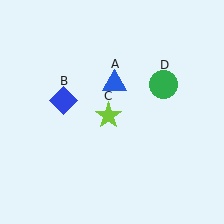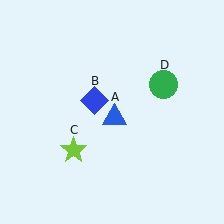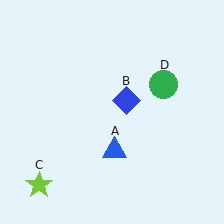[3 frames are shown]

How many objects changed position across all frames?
3 objects changed position: blue triangle (object A), blue diamond (object B), lime star (object C).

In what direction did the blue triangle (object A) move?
The blue triangle (object A) moved down.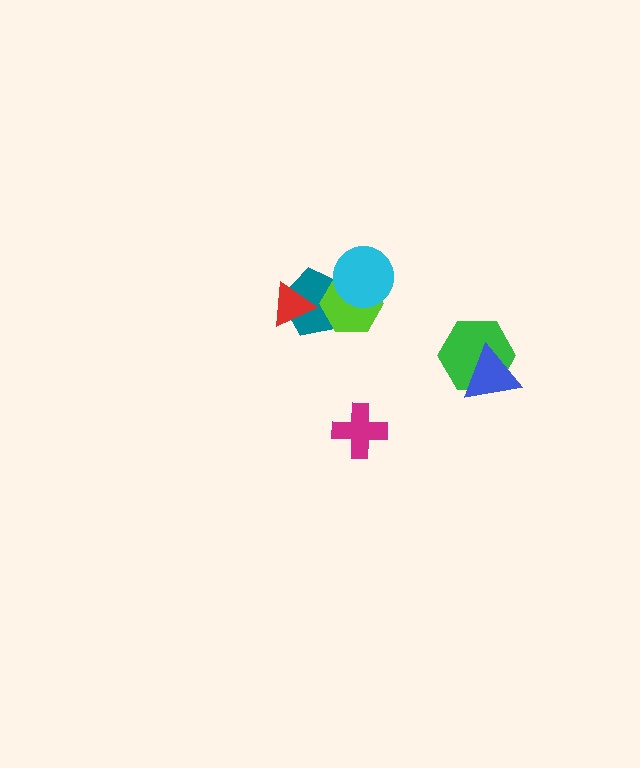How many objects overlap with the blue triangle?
1 object overlaps with the blue triangle.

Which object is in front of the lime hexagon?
The cyan circle is in front of the lime hexagon.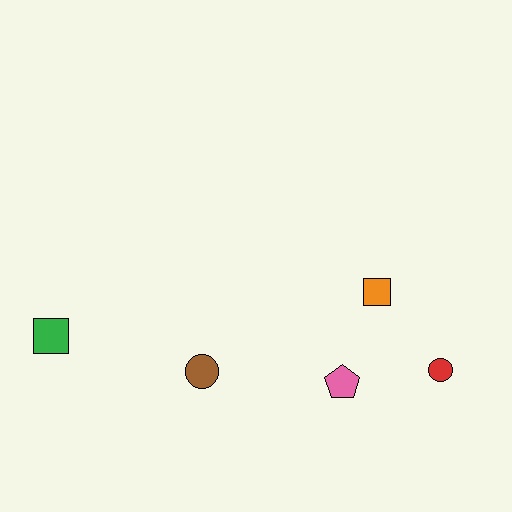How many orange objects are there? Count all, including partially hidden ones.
There is 1 orange object.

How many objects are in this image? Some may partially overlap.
There are 5 objects.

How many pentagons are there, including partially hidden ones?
There is 1 pentagon.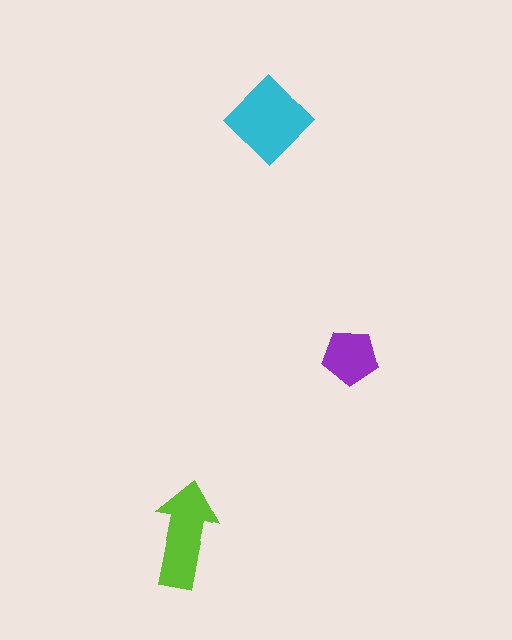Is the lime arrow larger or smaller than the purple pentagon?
Larger.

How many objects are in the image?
There are 3 objects in the image.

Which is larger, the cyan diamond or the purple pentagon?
The cyan diamond.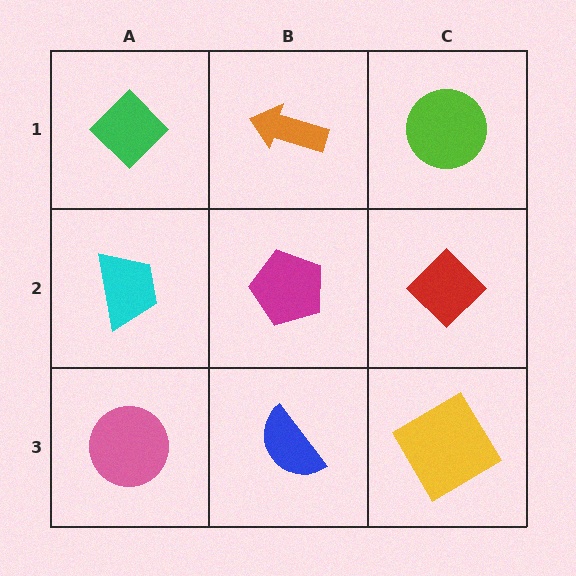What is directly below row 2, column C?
A yellow diamond.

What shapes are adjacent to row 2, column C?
A lime circle (row 1, column C), a yellow diamond (row 3, column C), a magenta pentagon (row 2, column B).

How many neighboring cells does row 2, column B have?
4.